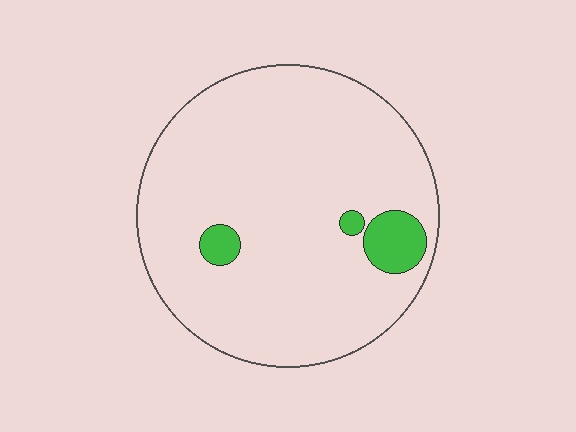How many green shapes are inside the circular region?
3.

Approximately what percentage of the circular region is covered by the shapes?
Approximately 5%.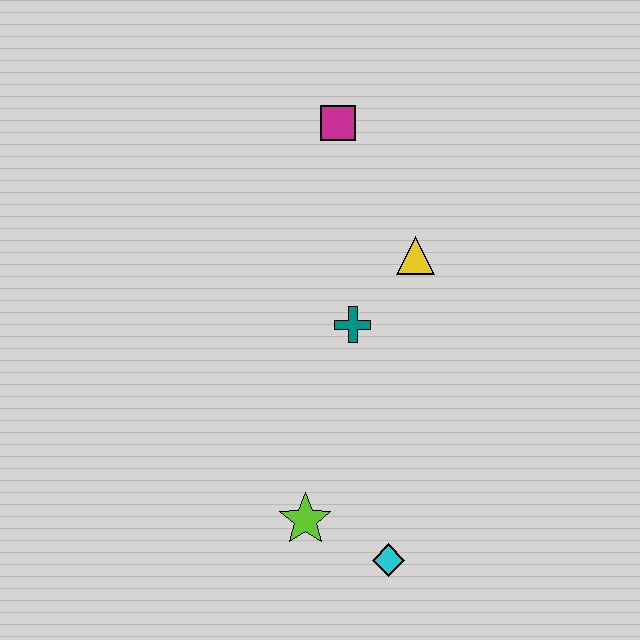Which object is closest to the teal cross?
The yellow triangle is closest to the teal cross.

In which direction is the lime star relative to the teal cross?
The lime star is below the teal cross.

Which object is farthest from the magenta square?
The cyan diamond is farthest from the magenta square.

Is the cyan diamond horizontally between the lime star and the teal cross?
No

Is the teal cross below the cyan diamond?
No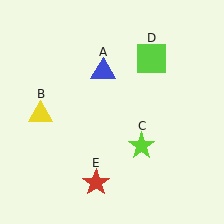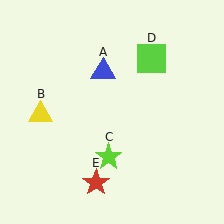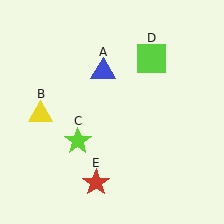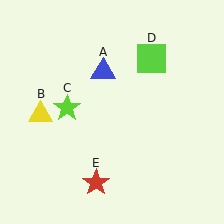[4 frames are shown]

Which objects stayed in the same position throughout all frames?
Blue triangle (object A) and yellow triangle (object B) and lime square (object D) and red star (object E) remained stationary.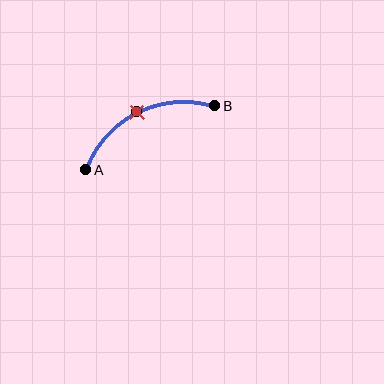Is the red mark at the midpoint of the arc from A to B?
Yes. The red mark lies on the arc at equal arc-length from both A and B — it is the arc midpoint.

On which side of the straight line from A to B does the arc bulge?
The arc bulges above the straight line connecting A and B.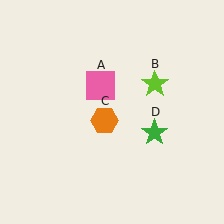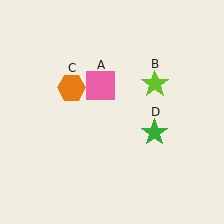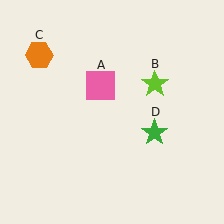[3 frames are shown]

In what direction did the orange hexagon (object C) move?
The orange hexagon (object C) moved up and to the left.